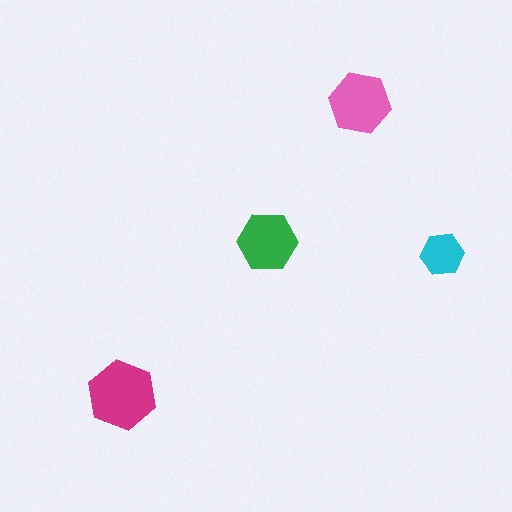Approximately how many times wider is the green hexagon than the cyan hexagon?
About 1.5 times wider.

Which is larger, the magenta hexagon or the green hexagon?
The magenta one.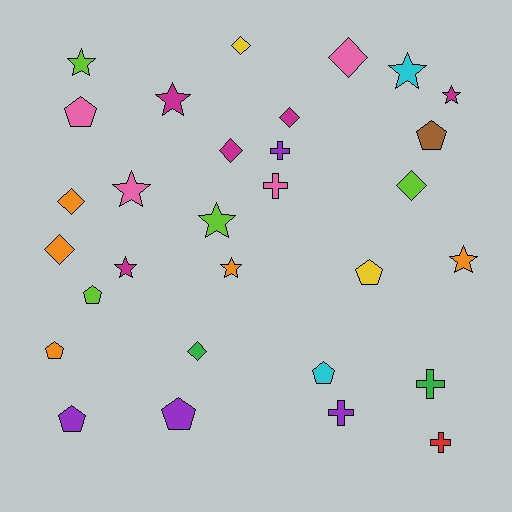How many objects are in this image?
There are 30 objects.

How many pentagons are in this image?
There are 8 pentagons.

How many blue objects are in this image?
There are no blue objects.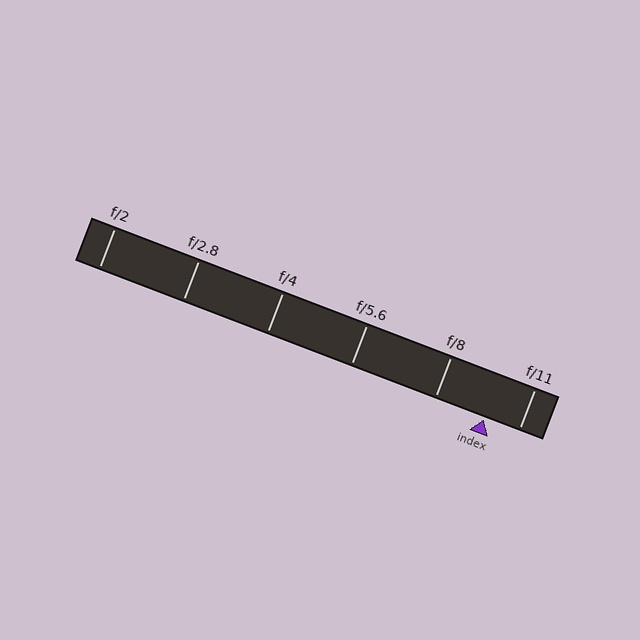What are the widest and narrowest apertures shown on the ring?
The widest aperture shown is f/2 and the narrowest is f/11.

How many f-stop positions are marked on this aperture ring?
There are 6 f-stop positions marked.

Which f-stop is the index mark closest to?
The index mark is closest to f/11.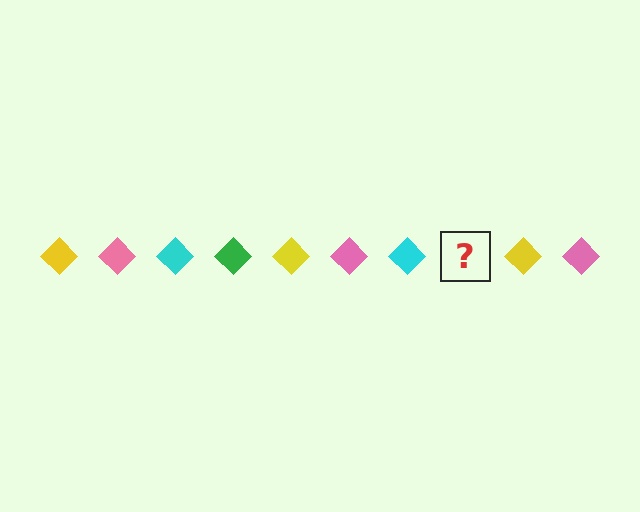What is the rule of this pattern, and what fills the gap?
The rule is that the pattern cycles through yellow, pink, cyan, green diamonds. The gap should be filled with a green diamond.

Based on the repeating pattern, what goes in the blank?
The blank should be a green diamond.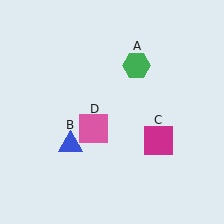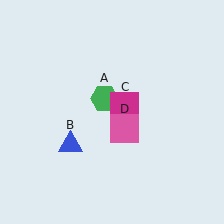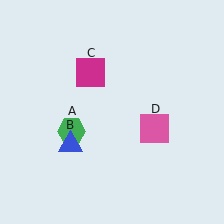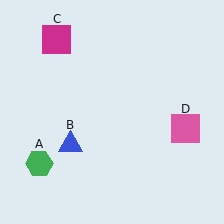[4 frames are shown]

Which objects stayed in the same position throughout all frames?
Blue triangle (object B) remained stationary.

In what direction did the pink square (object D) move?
The pink square (object D) moved right.